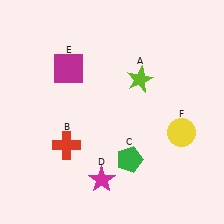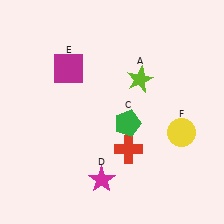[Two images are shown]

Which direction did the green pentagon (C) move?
The green pentagon (C) moved up.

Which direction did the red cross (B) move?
The red cross (B) moved right.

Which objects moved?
The objects that moved are: the red cross (B), the green pentagon (C).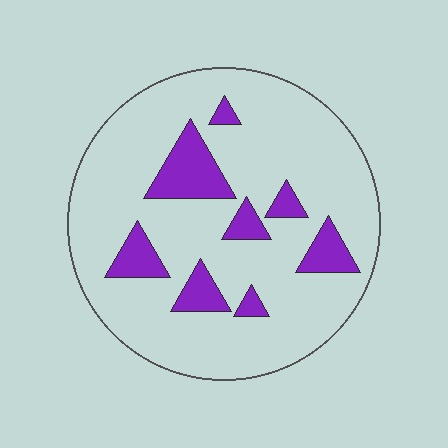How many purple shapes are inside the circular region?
8.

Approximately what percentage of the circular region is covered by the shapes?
Approximately 15%.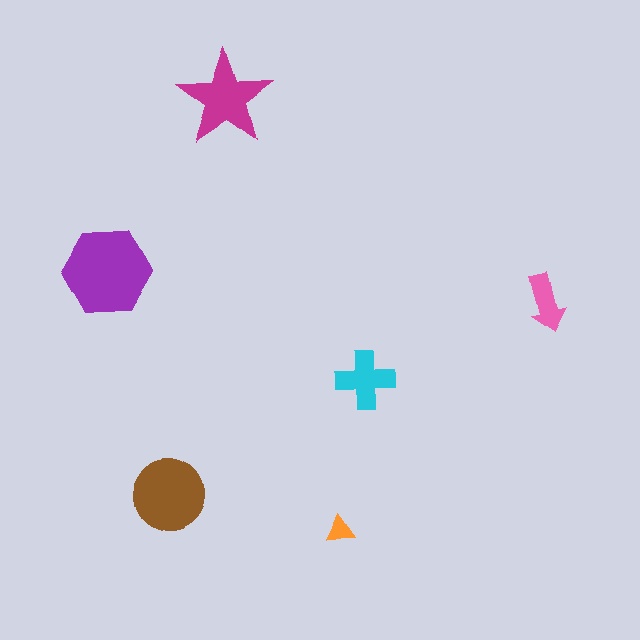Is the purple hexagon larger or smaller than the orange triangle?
Larger.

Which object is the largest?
The purple hexagon.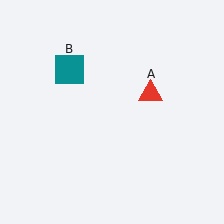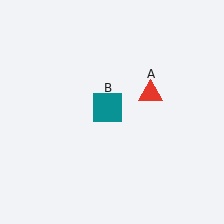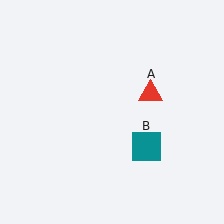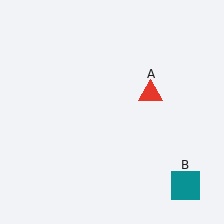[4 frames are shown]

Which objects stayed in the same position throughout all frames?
Red triangle (object A) remained stationary.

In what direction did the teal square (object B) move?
The teal square (object B) moved down and to the right.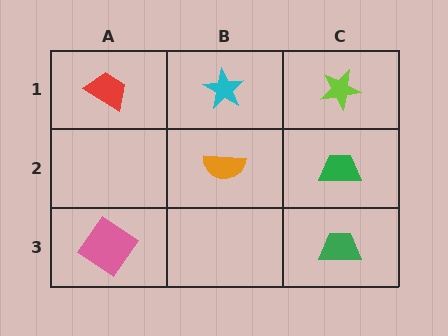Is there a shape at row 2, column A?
No, that cell is empty.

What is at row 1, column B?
A cyan star.